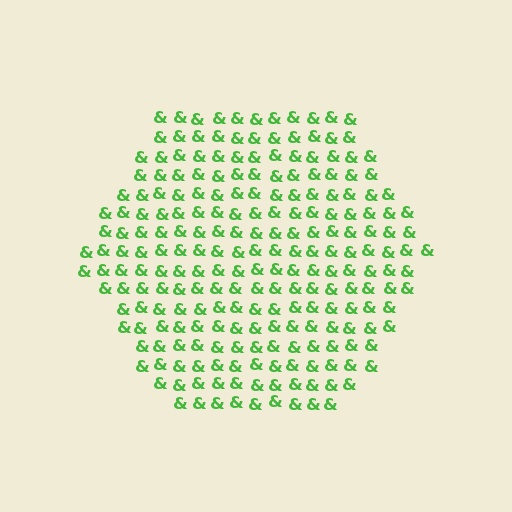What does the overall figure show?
The overall figure shows a hexagon.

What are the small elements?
The small elements are ampersands.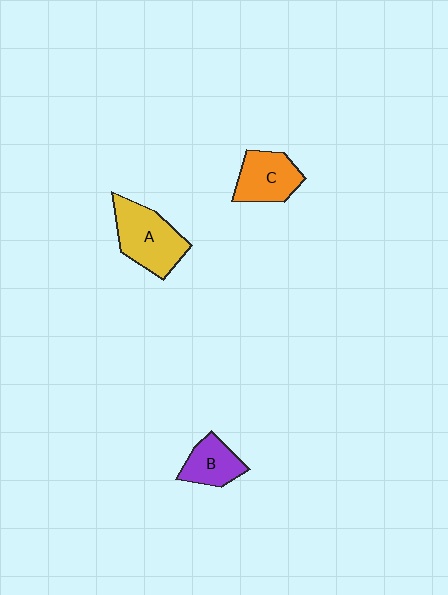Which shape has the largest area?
Shape A (yellow).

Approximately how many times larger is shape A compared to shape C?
Approximately 1.3 times.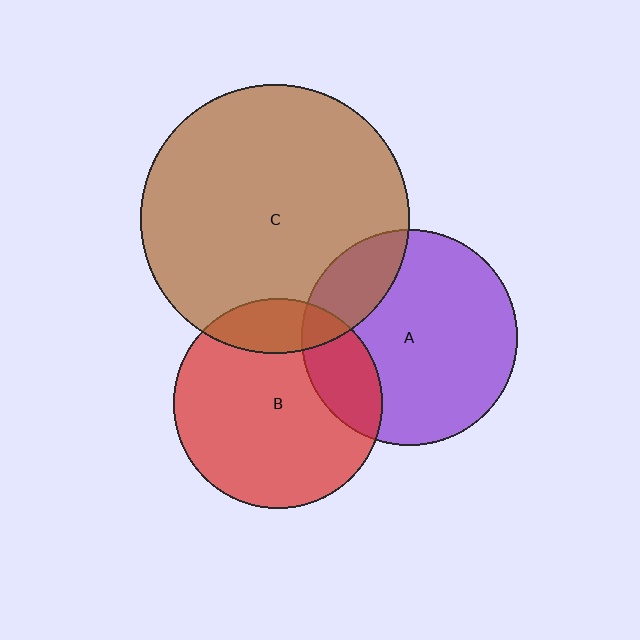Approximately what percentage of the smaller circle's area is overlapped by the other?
Approximately 15%.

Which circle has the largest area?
Circle C (brown).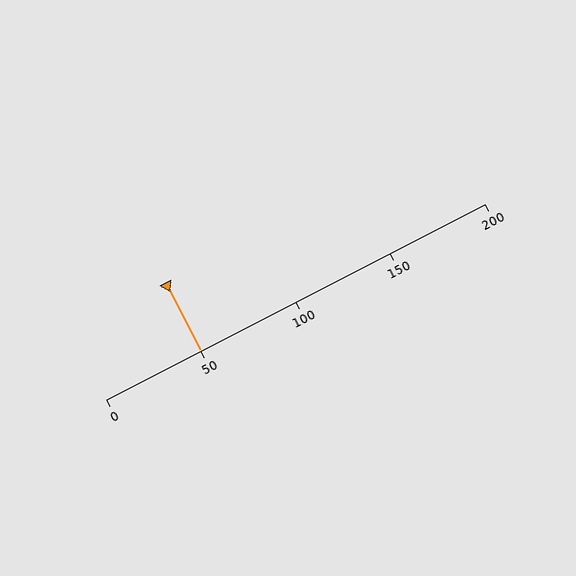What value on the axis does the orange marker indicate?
The marker indicates approximately 50.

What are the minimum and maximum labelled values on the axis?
The axis runs from 0 to 200.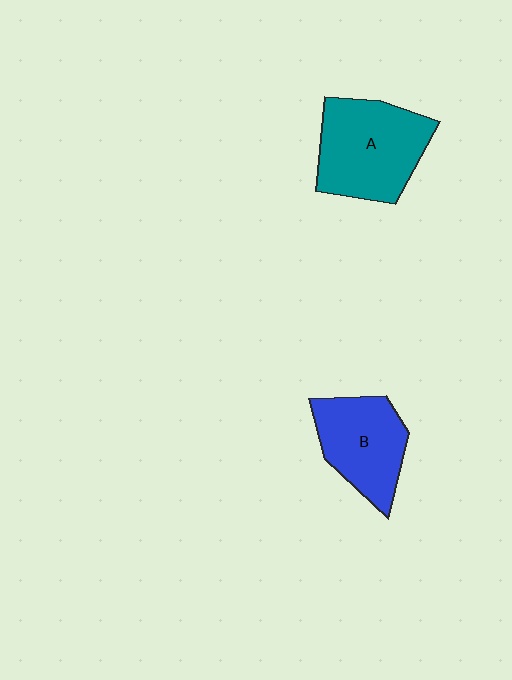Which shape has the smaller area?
Shape B (blue).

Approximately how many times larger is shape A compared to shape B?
Approximately 1.3 times.